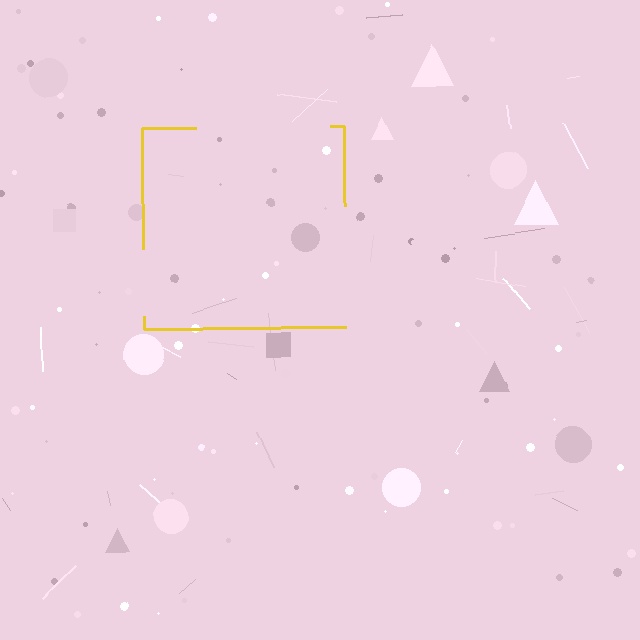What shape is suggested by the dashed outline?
The dashed outline suggests a square.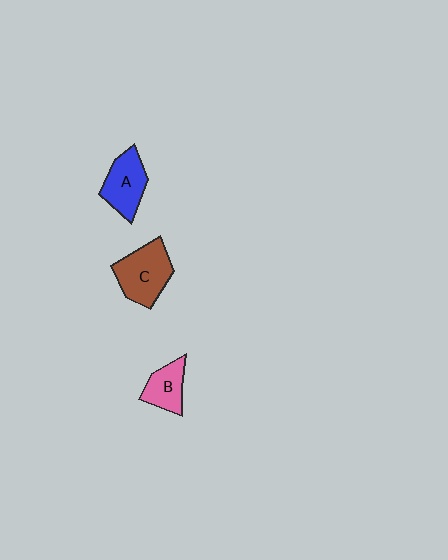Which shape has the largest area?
Shape C (brown).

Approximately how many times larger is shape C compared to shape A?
Approximately 1.2 times.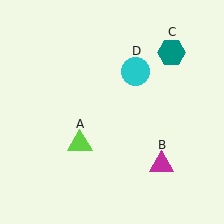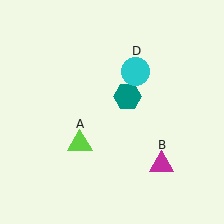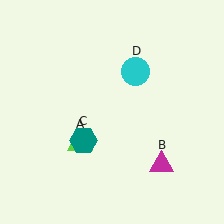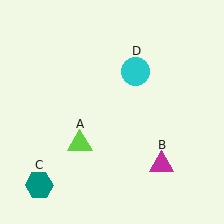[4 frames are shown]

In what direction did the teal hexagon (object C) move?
The teal hexagon (object C) moved down and to the left.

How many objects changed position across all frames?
1 object changed position: teal hexagon (object C).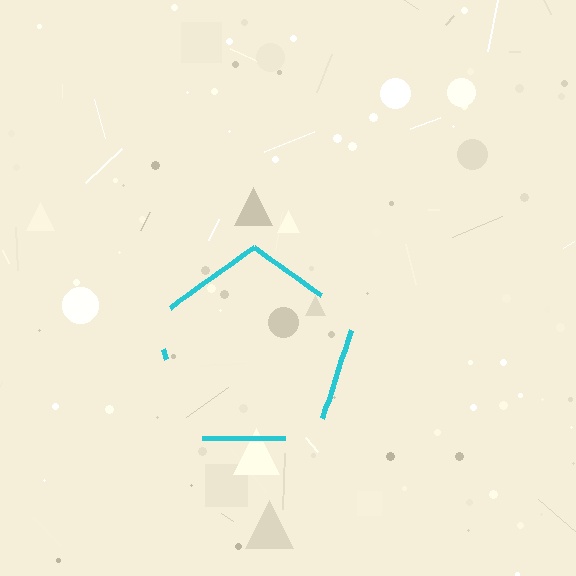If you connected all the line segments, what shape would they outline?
They would outline a pentagon.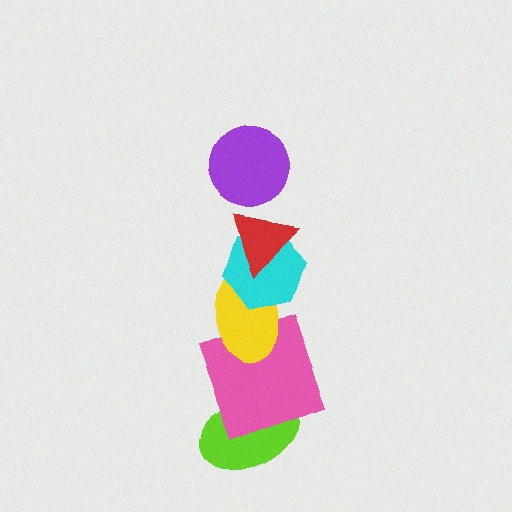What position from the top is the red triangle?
The red triangle is 2nd from the top.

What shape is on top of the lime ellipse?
The pink square is on top of the lime ellipse.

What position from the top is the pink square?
The pink square is 5th from the top.